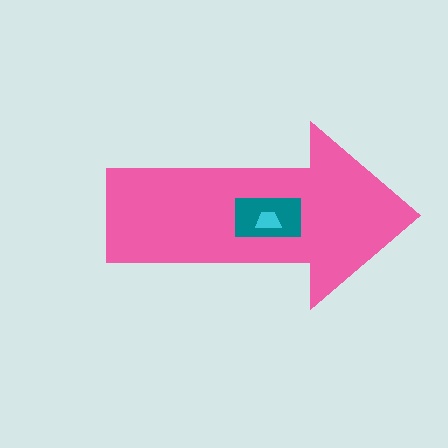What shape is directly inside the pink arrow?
The teal rectangle.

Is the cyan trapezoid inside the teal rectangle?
Yes.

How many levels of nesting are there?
3.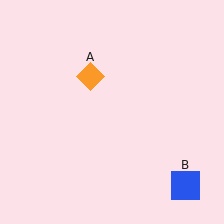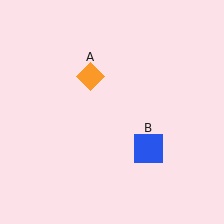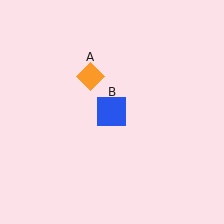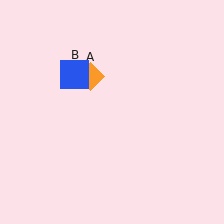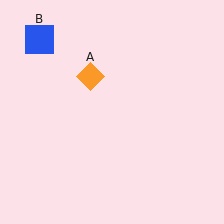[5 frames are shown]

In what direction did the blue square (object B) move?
The blue square (object B) moved up and to the left.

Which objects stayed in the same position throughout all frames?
Orange diamond (object A) remained stationary.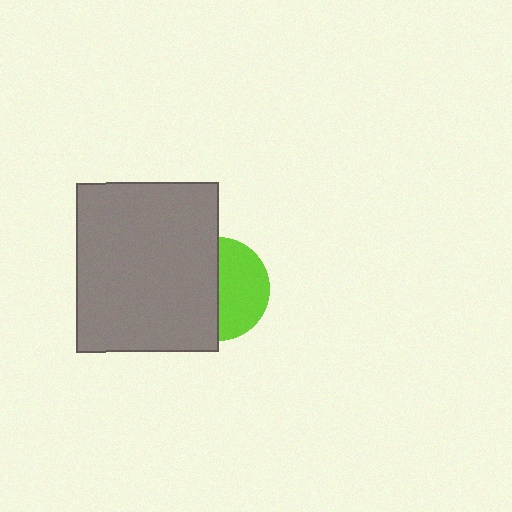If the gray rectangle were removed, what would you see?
You would see the complete lime circle.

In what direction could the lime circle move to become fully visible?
The lime circle could move right. That would shift it out from behind the gray rectangle entirely.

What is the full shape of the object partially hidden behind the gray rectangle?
The partially hidden object is a lime circle.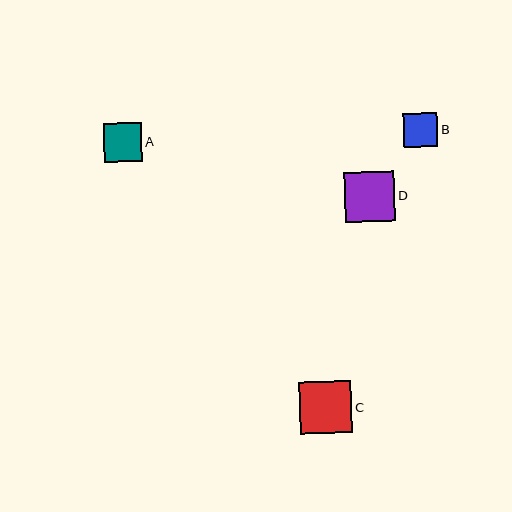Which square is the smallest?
Square B is the smallest with a size of approximately 34 pixels.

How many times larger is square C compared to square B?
Square C is approximately 1.5 times the size of square B.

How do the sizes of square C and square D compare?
Square C and square D are approximately the same size.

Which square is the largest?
Square C is the largest with a size of approximately 52 pixels.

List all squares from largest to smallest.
From largest to smallest: C, D, A, B.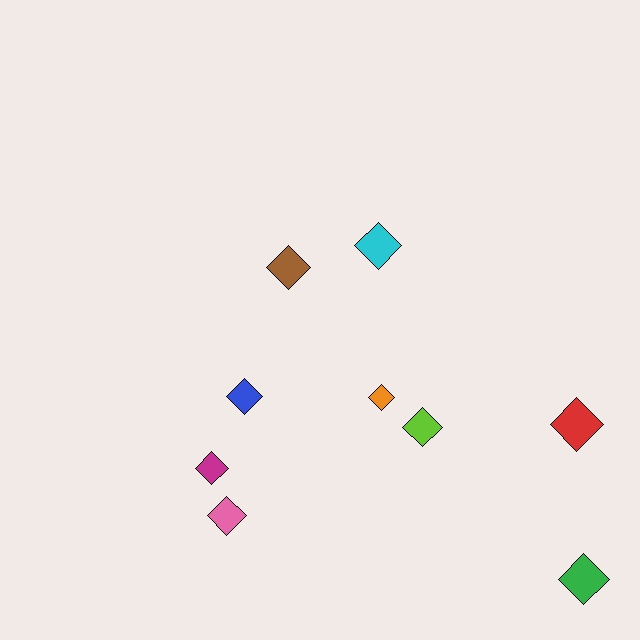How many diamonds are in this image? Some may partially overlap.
There are 9 diamonds.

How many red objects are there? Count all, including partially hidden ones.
There is 1 red object.